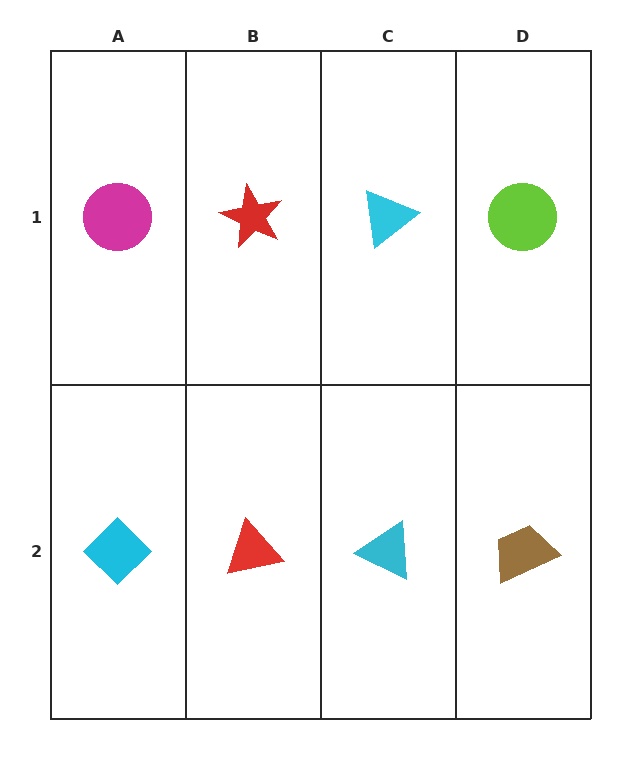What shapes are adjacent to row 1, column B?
A red triangle (row 2, column B), a magenta circle (row 1, column A), a cyan triangle (row 1, column C).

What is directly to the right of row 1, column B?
A cyan triangle.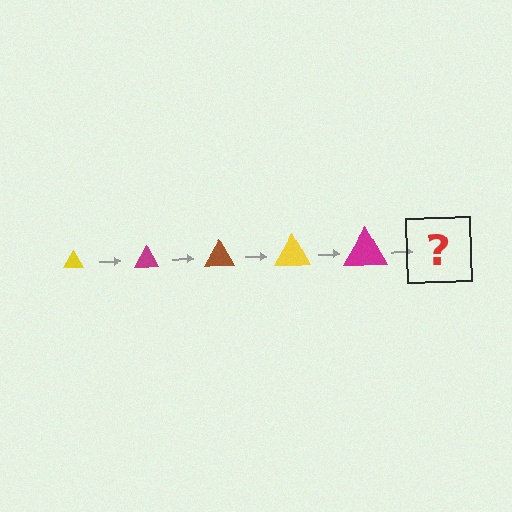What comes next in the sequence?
The next element should be a brown triangle, larger than the previous one.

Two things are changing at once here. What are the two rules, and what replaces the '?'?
The two rules are that the triangle grows larger each step and the color cycles through yellow, magenta, and brown. The '?' should be a brown triangle, larger than the previous one.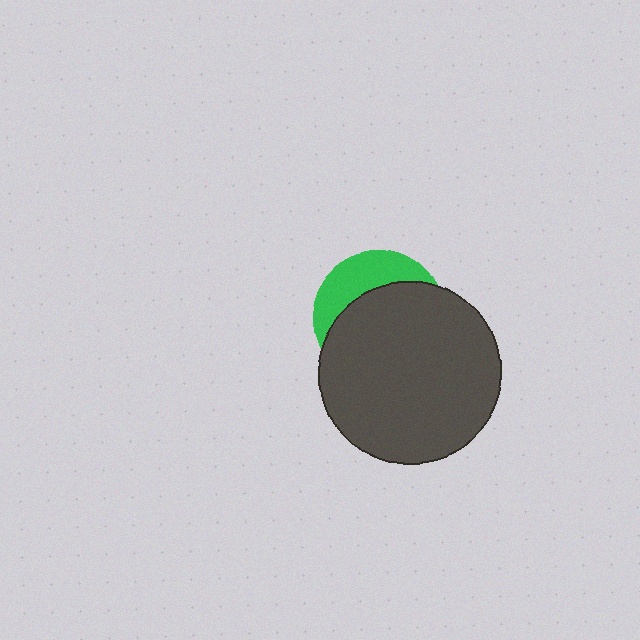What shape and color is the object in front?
The object in front is a dark gray circle.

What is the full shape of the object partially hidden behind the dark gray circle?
The partially hidden object is a green circle.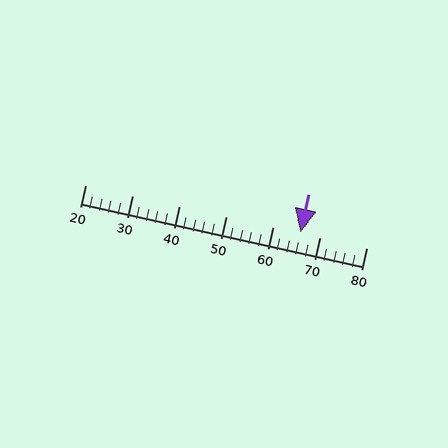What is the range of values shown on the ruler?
The ruler shows values from 20 to 80.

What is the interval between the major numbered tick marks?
The major tick marks are spaced 10 units apart.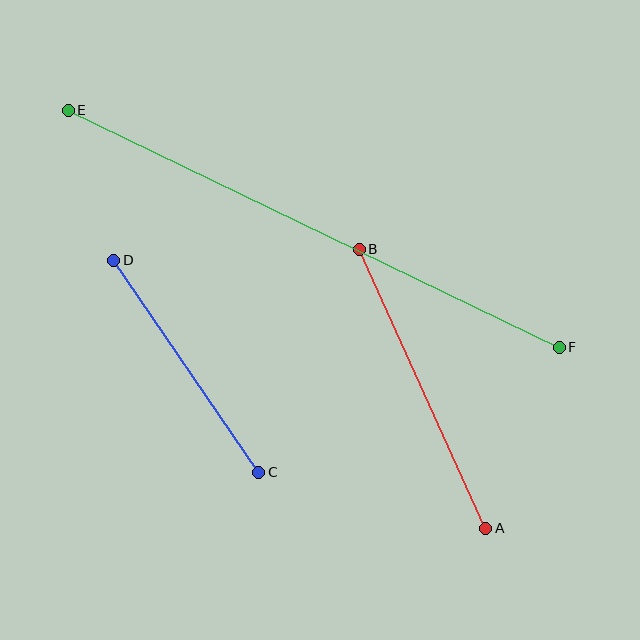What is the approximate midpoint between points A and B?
The midpoint is at approximately (423, 389) pixels.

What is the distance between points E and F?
The distance is approximately 545 pixels.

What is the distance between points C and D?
The distance is approximately 257 pixels.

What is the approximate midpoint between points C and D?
The midpoint is at approximately (186, 366) pixels.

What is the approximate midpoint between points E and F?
The midpoint is at approximately (314, 229) pixels.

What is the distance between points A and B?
The distance is approximately 306 pixels.